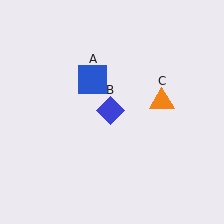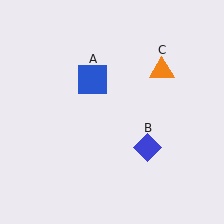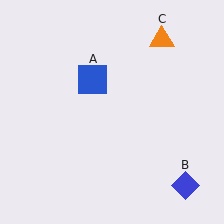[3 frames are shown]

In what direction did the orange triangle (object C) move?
The orange triangle (object C) moved up.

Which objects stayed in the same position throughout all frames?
Blue square (object A) remained stationary.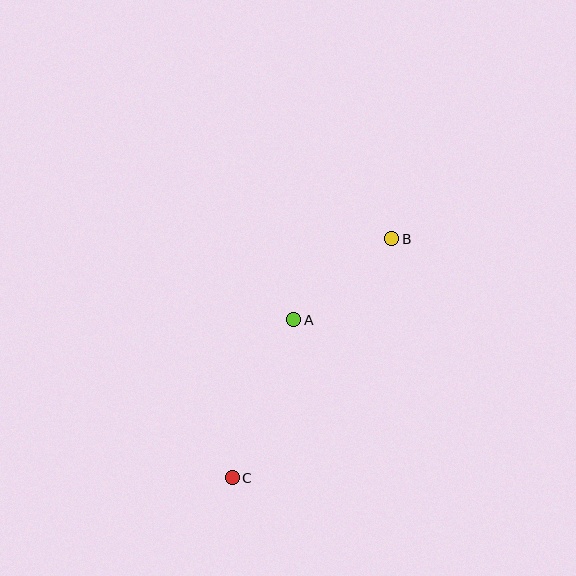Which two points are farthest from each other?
Points B and C are farthest from each other.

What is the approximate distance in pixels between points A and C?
The distance between A and C is approximately 169 pixels.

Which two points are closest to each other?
Points A and B are closest to each other.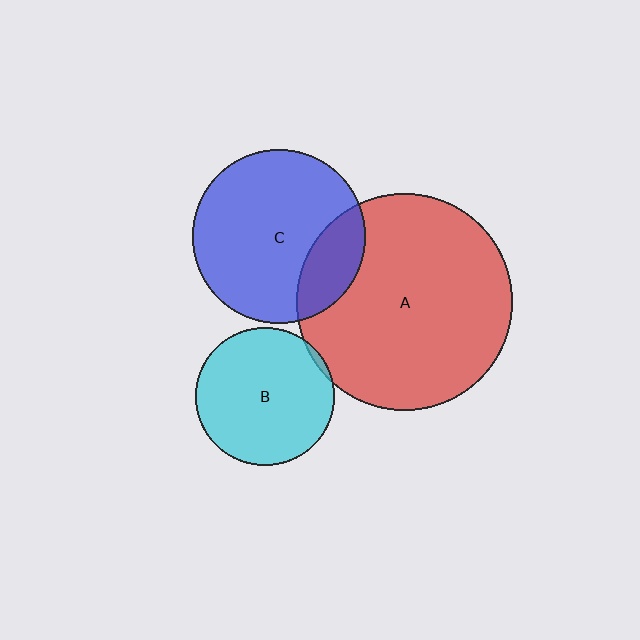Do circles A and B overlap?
Yes.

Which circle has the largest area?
Circle A (red).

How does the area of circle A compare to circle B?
Approximately 2.4 times.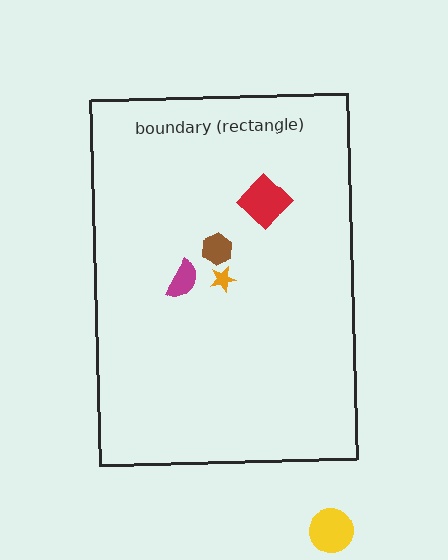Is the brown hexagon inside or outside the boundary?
Inside.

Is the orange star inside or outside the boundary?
Inside.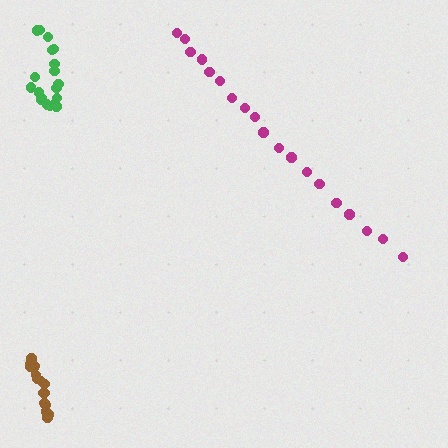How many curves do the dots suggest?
There are 3 distinct paths.